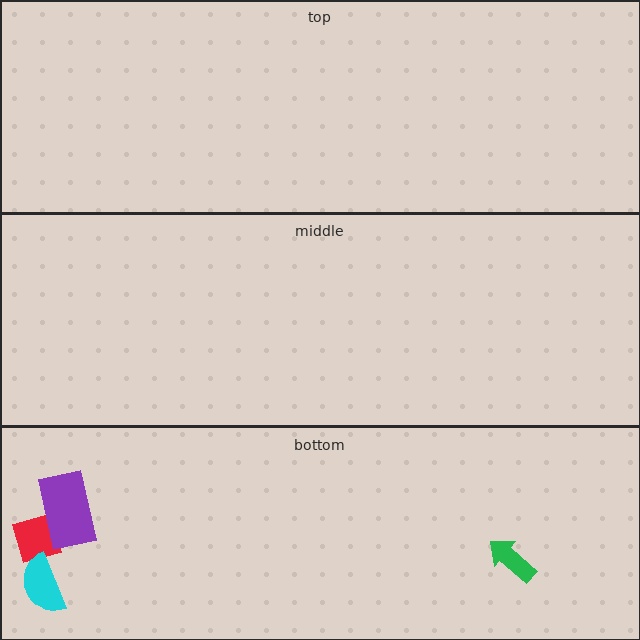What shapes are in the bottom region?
The red diamond, the purple rectangle, the cyan semicircle, the green arrow.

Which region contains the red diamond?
The bottom region.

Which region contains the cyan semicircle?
The bottom region.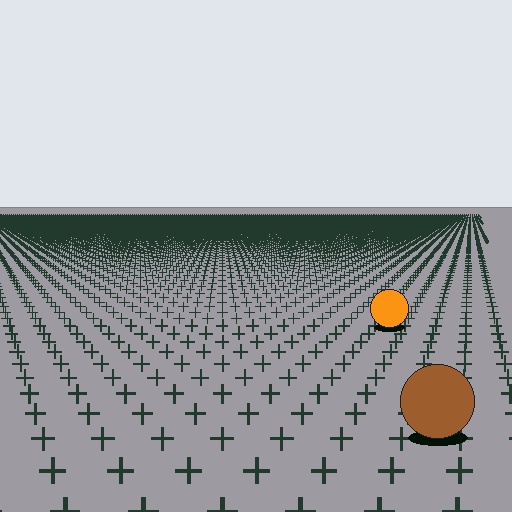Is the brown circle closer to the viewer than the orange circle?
Yes. The brown circle is closer — you can tell from the texture gradient: the ground texture is coarser near it.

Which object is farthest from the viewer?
The orange circle is farthest from the viewer. It appears smaller and the ground texture around it is denser.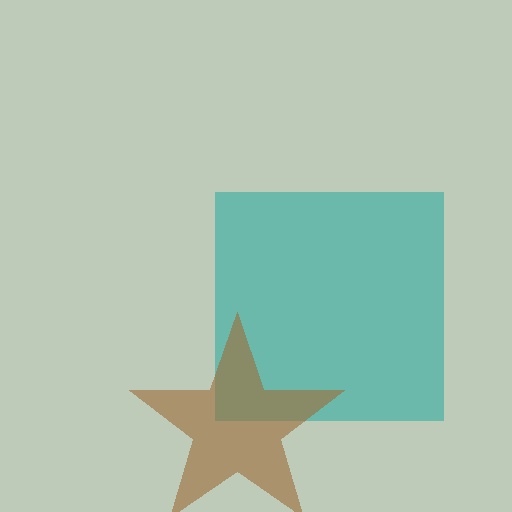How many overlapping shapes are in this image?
There are 2 overlapping shapes in the image.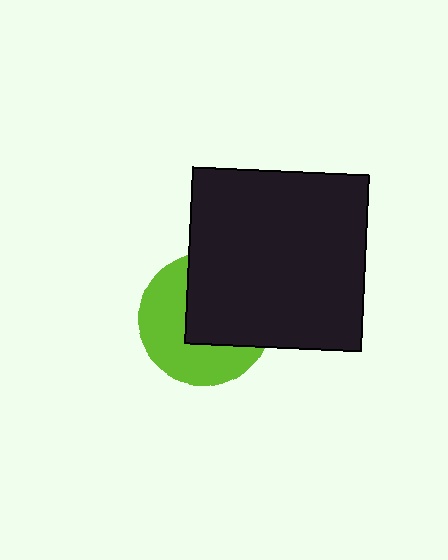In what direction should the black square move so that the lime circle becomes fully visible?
The black square should move toward the upper-right. That is the shortest direction to clear the overlap and leave the lime circle fully visible.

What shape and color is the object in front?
The object in front is a black square.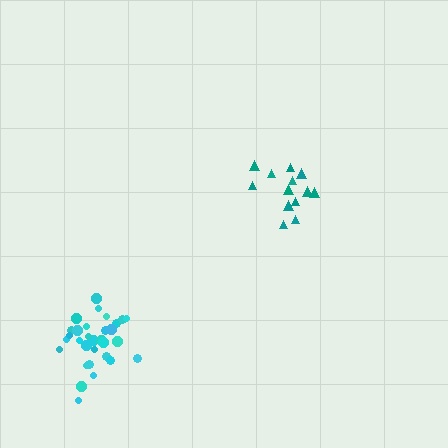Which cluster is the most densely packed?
Cyan.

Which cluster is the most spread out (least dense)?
Teal.